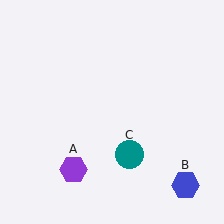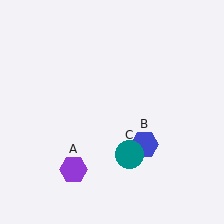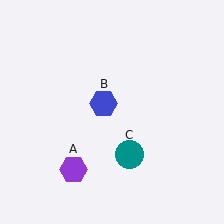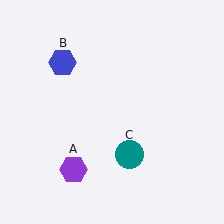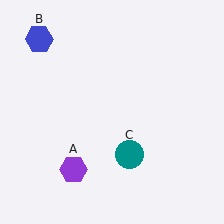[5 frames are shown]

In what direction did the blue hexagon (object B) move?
The blue hexagon (object B) moved up and to the left.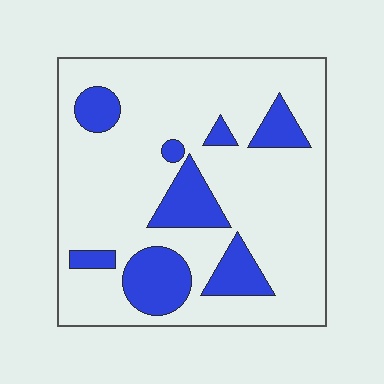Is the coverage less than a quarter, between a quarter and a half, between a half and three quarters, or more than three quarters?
Less than a quarter.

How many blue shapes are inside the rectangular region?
8.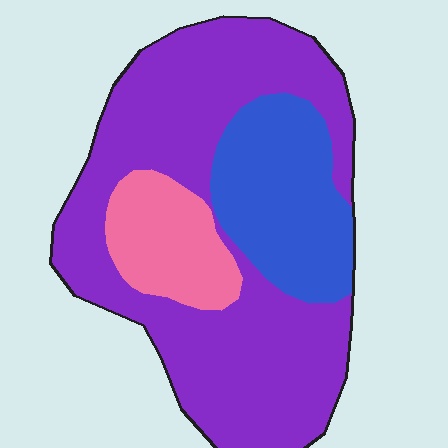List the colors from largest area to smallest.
From largest to smallest: purple, blue, pink.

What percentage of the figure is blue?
Blue takes up between a sixth and a third of the figure.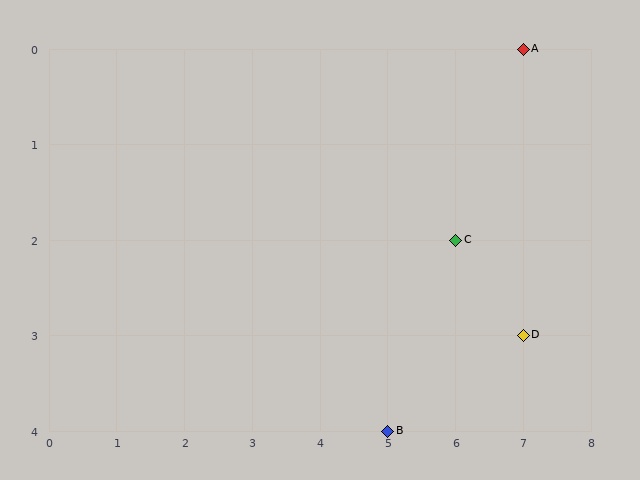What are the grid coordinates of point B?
Point B is at grid coordinates (5, 4).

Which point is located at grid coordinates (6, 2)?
Point C is at (6, 2).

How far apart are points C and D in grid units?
Points C and D are 1 column and 1 row apart (about 1.4 grid units diagonally).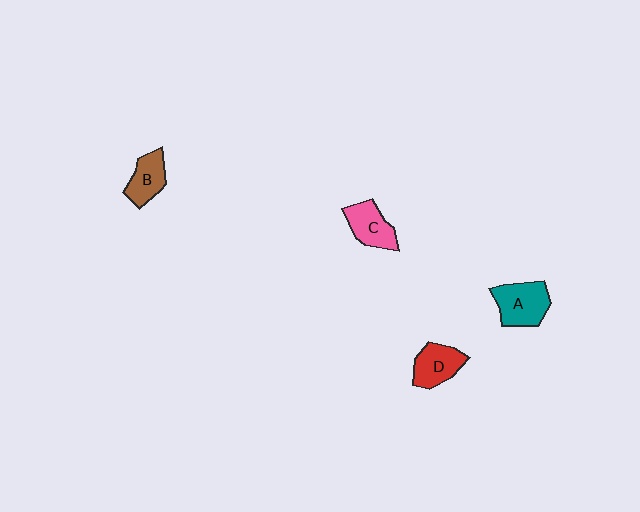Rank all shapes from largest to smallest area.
From largest to smallest: A (teal), D (red), C (pink), B (brown).